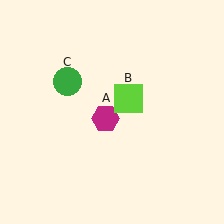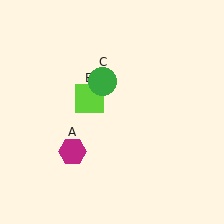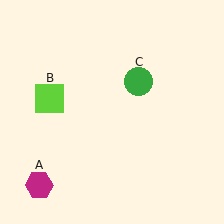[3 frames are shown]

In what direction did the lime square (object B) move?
The lime square (object B) moved left.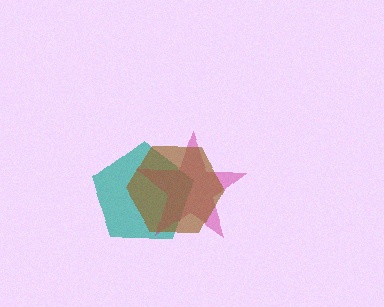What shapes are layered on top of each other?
The layered shapes are: a teal pentagon, a magenta star, a brown hexagon.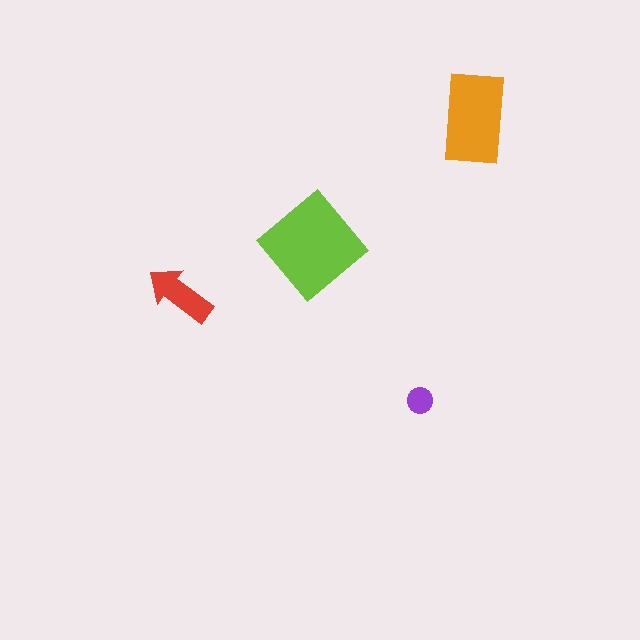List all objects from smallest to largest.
The purple circle, the red arrow, the orange rectangle, the lime diamond.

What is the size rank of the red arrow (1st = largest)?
3rd.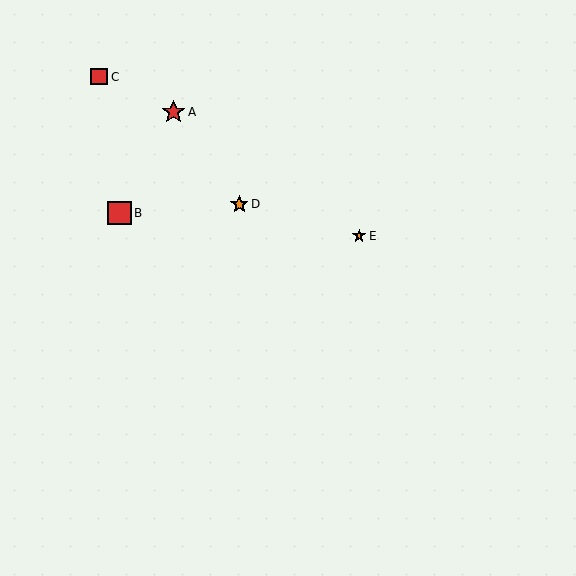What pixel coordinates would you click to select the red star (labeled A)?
Click at (173, 112) to select the red star A.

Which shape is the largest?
The red square (labeled B) is the largest.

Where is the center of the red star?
The center of the red star is at (173, 112).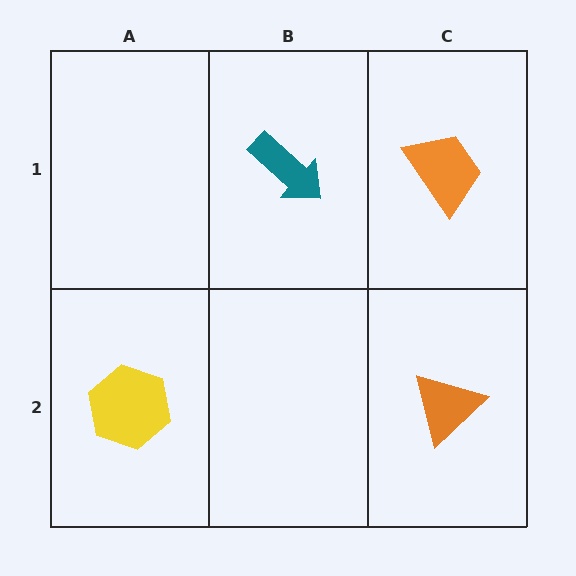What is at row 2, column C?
An orange triangle.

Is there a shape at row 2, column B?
No, that cell is empty.